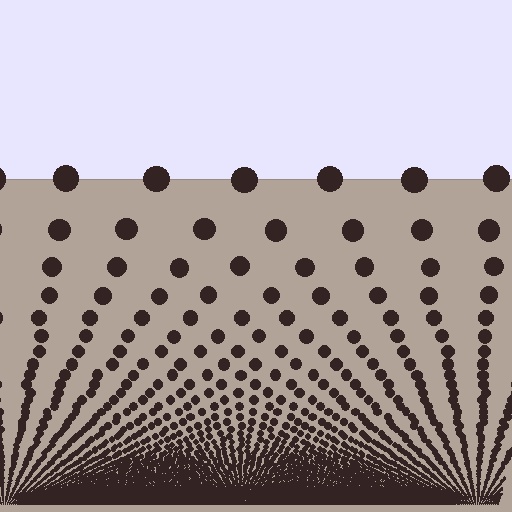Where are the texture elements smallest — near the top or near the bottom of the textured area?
Near the bottom.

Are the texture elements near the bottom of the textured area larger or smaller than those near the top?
Smaller. The gradient is inverted — elements near the bottom are smaller and denser.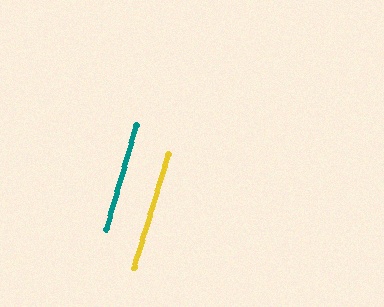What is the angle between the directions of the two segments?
Approximately 1 degree.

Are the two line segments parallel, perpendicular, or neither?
Parallel — their directions differ by only 0.9°.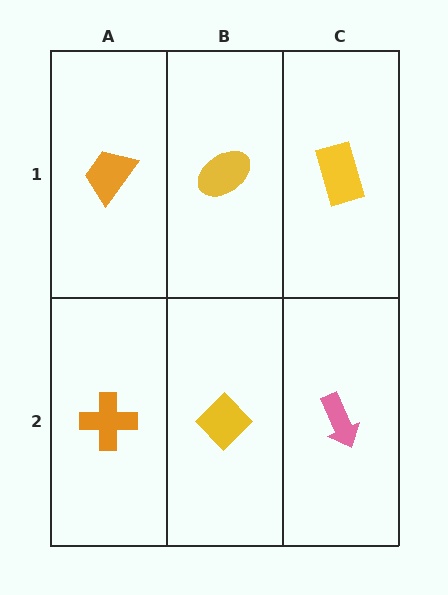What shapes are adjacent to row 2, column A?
An orange trapezoid (row 1, column A), a yellow diamond (row 2, column B).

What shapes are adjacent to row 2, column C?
A yellow rectangle (row 1, column C), a yellow diamond (row 2, column B).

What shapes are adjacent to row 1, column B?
A yellow diamond (row 2, column B), an orange trapezoid (row 1, column A), a yellow rectangle (row 1, column C).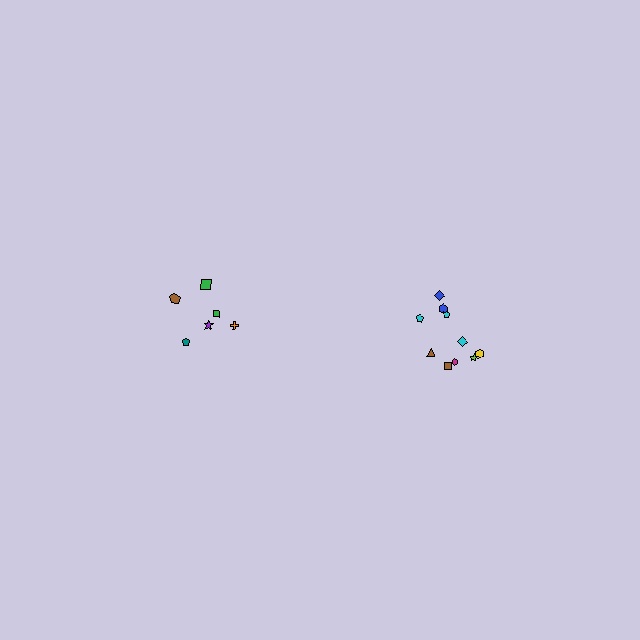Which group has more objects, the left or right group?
The right group.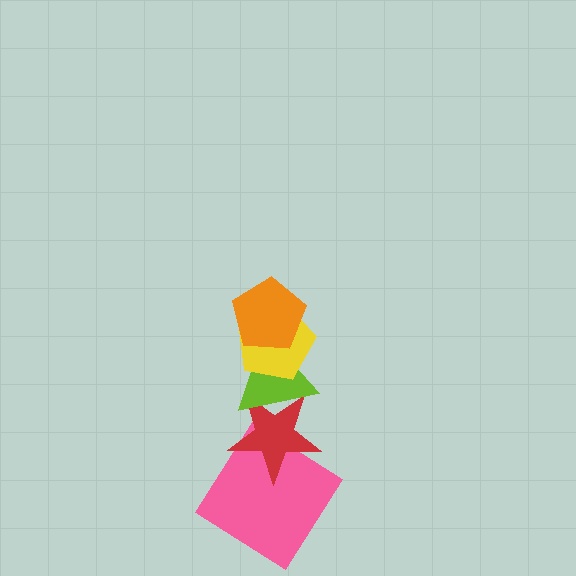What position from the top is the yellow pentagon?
The yellow pentagon is 2nd from the top.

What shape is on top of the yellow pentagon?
The orange pentagon is on top of the yellow pentagon.